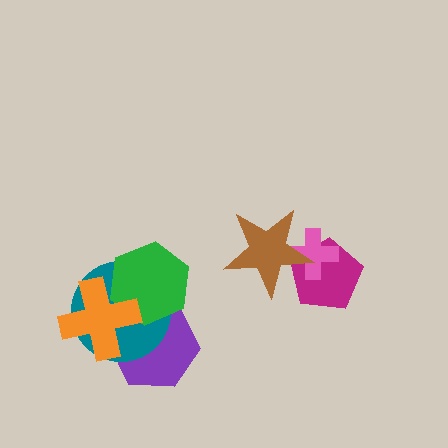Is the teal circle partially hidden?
Yes, it is partially covered by another shape.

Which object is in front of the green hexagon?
The orange cross is in front of the green hexagon.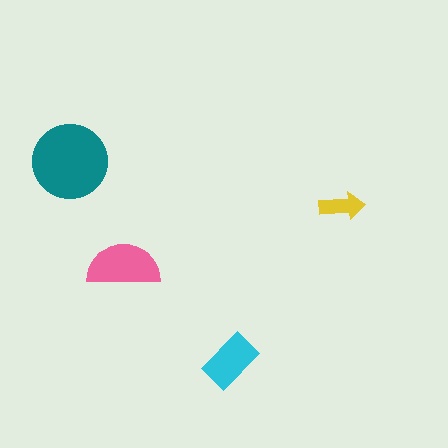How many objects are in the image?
There are 4 objects in the image.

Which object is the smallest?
The yellow arrow.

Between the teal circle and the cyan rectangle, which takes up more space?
The teal circle.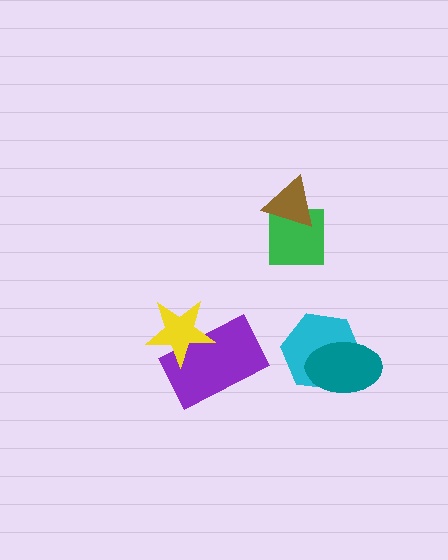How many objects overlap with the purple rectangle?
1 object overlaps with the purple rectangle.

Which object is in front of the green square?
The brown triangle is in front of the green square.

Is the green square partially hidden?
Yes, it is partially covered by another shape.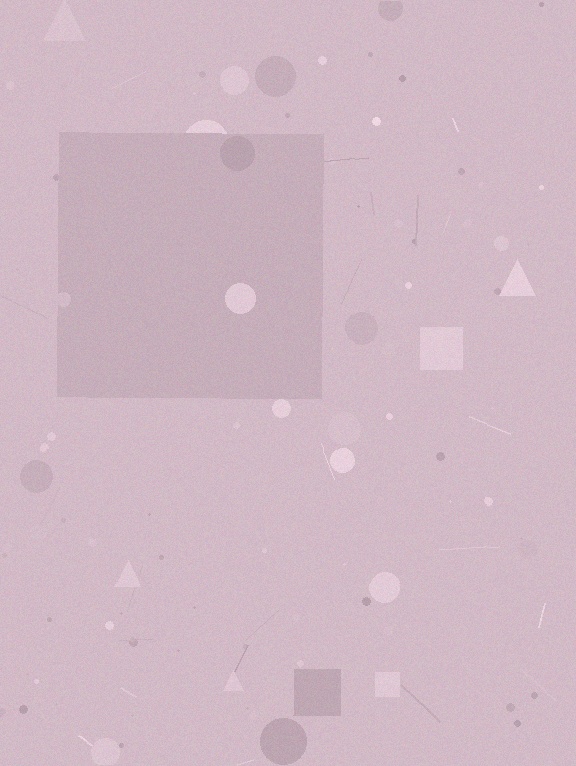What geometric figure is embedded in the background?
A square is embedded in the background.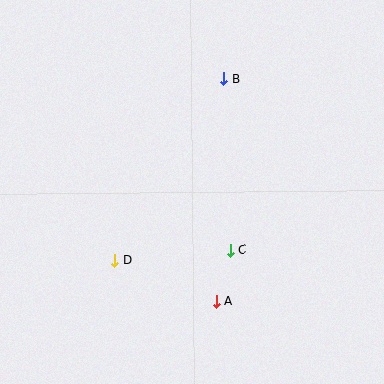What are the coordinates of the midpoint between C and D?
The midpoint between C and D is at (172, 255).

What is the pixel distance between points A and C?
The distance between A and C is 53 pixels.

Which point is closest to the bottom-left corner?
Point D is closest to the bottom-left corner.